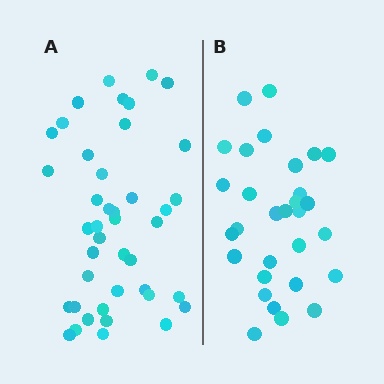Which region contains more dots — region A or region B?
Region A (the left region) has more dots.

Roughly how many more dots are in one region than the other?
Region A has roughly 12 or so more dots than region B.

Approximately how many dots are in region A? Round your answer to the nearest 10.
About 40 dots. (The exact count is 42, which rounds to 40.)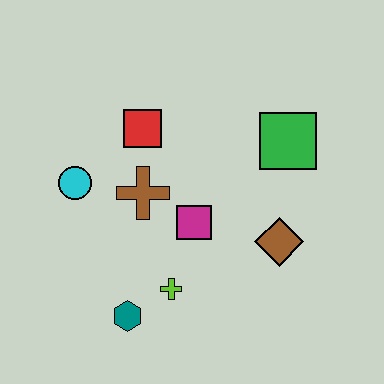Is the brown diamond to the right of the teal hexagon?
Yes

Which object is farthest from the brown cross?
The green square is farthest from the brown cross.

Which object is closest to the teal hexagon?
The lime cross is closest to the teal hexagon.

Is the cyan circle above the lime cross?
Yes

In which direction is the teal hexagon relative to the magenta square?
The teal hexagon is below the magenta square.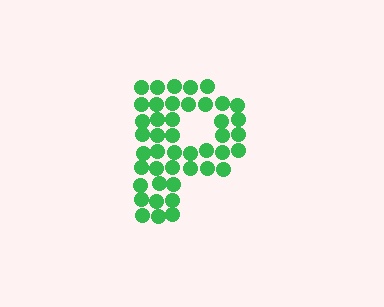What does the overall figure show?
The overall figure shows the letter P.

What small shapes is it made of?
It is made of small circles.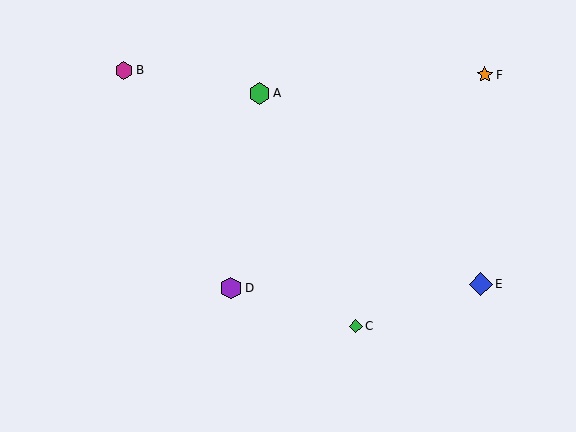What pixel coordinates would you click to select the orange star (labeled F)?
Click at (485, 75) to select the orange star F.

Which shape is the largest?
The blue diamond (labeled E) is the largest.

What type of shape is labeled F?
Shape F is an orange star.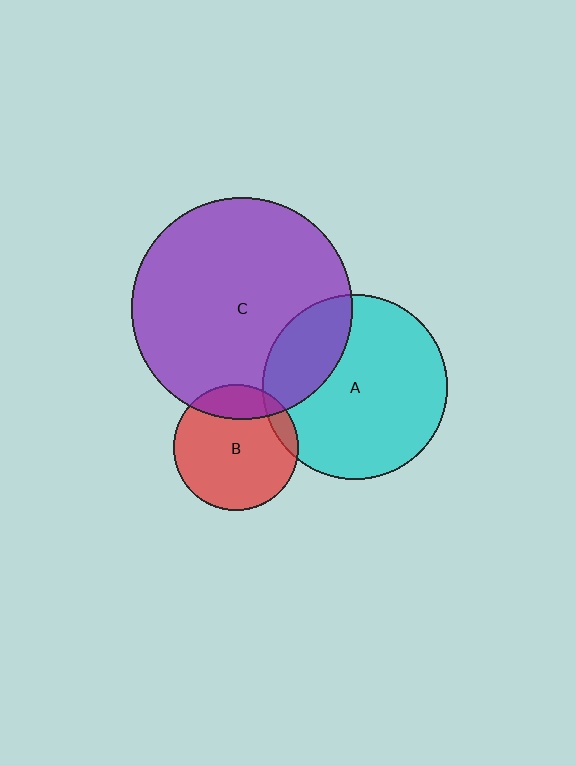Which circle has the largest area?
Circle C (purple).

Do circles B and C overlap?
Yes.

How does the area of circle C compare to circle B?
Approximately 3.1 times.